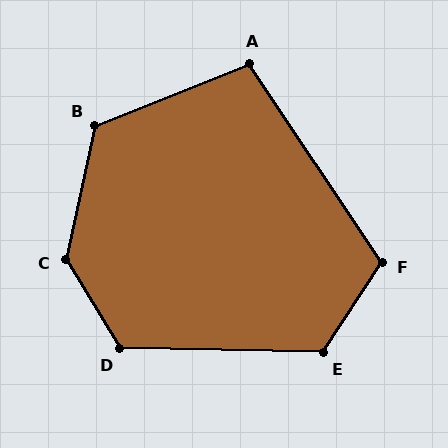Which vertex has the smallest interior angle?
A, at approximately 102 degrees.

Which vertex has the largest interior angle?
C, at approximately 136 degrees.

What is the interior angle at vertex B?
Approximately 124 degrees (obtuse).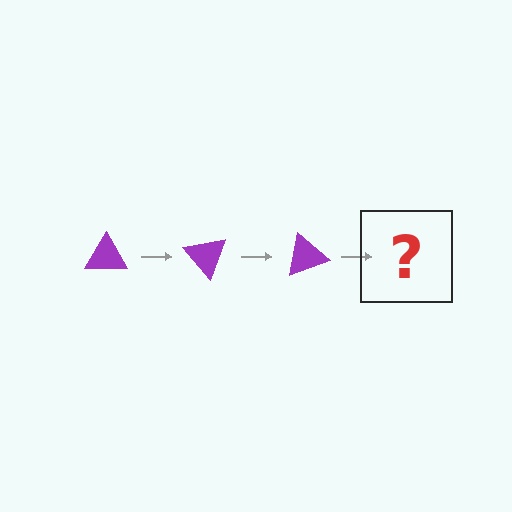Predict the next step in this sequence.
The next step is a purple triangle rotated 150 degrees.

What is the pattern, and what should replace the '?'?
The pattern is that the triangle rotates 50 degrees each step. The '?' should be a purple triangle rotated 150 degrees.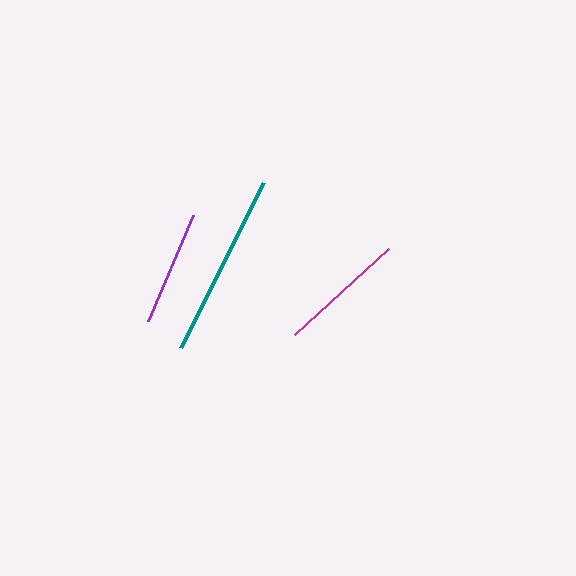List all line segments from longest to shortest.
From longest to shortest: teal, magenta, purple.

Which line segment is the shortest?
The purple line is the shortest at approximately 115 pixels.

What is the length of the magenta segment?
The magenta segment is approximately 127 pixels long.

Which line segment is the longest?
The teal line is the longest at approximately 185 pixels.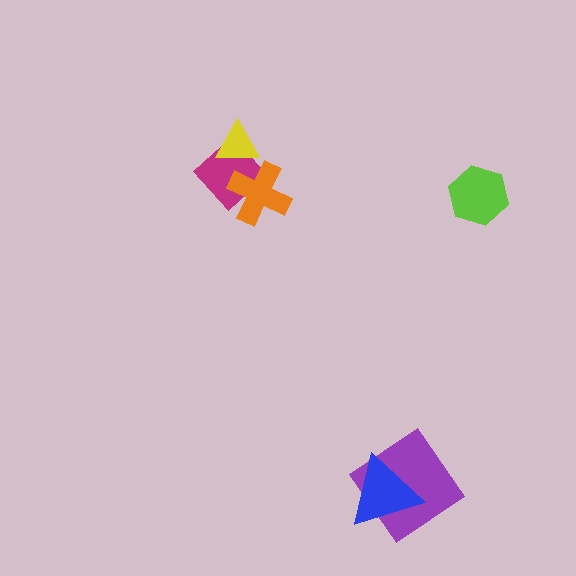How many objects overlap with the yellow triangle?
1 object overlaps with the yellow triangle.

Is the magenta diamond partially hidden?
Yes, it is partially covered by another shape.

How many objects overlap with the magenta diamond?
2 objects overlap with the magenta diamond.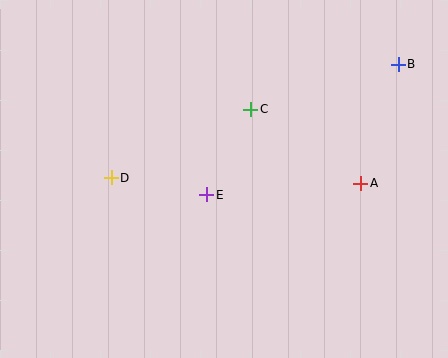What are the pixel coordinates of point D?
Point D is at (111, 178).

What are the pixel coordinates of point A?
Point A is at (361, 183).